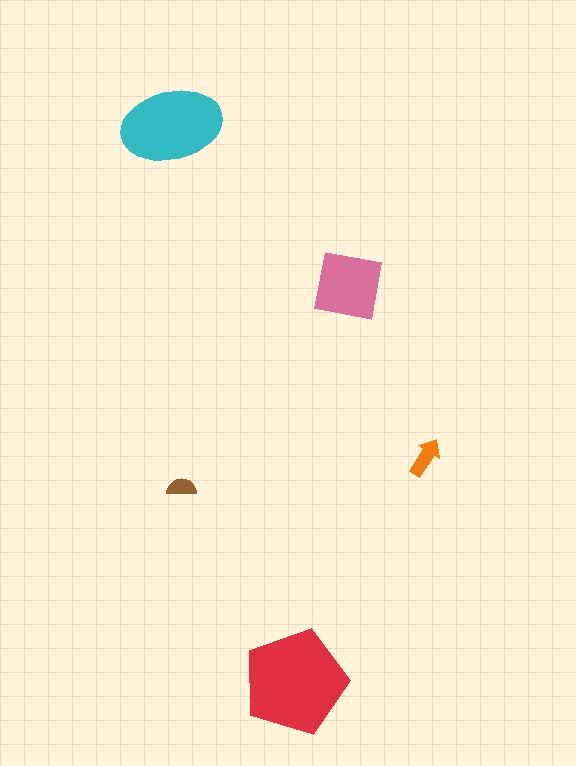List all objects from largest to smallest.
The red pentagon, the cyan ellipse, the pink square, the orange arrow, the brown semicircle.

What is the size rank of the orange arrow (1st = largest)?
4th.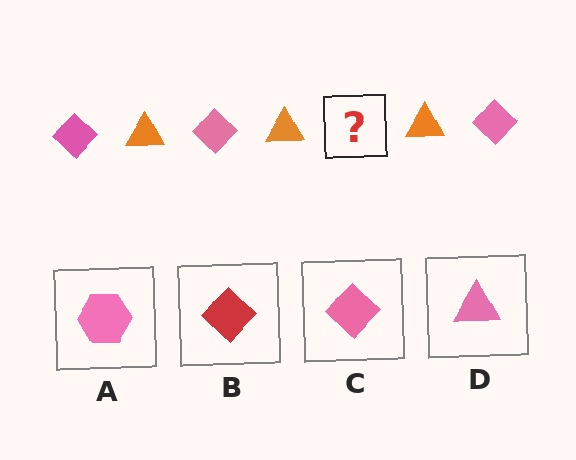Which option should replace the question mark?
Option C.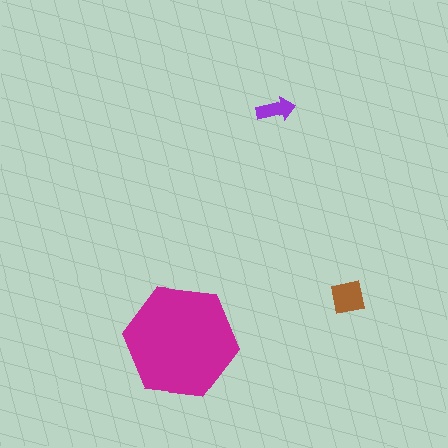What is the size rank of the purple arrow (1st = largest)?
3rd.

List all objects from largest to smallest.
The magenta hexagon, the brown square, the purple arrow.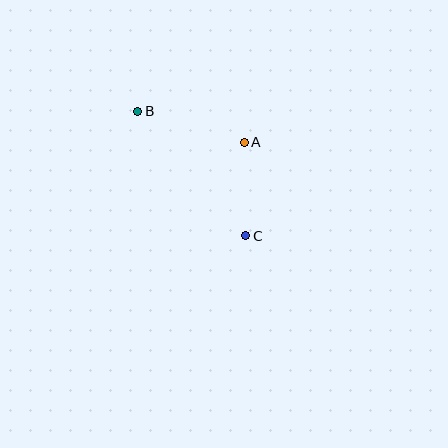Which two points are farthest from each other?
Points B and C are farthest from each other.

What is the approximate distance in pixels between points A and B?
The distance between A and B is approximately 111 pixels.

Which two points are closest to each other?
Points A and C are closest to each other.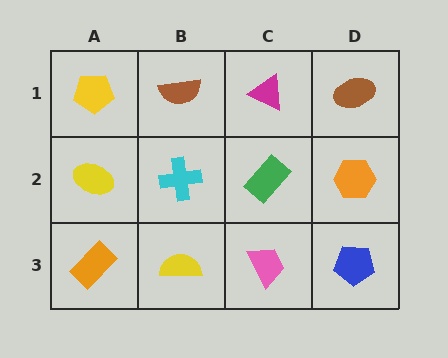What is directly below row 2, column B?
A yellow semicircle.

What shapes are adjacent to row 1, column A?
A yellow ellipse (row 2, column A), a brown semicircle (row 1, column B).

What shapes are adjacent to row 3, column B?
A cyan cross (row 2, column B), an orange rectangle (row 3, column A), a pink trapezoid (row 3, column C).